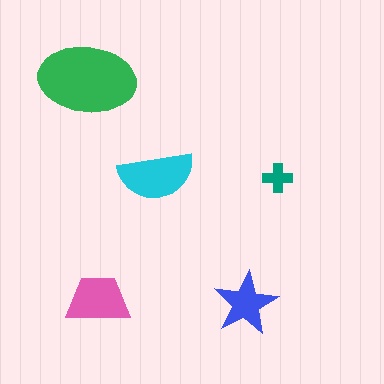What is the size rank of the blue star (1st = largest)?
4th.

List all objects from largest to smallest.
The green ellipse, the cyan semicircle, the pink trapezoid, the blue star, the teal cross.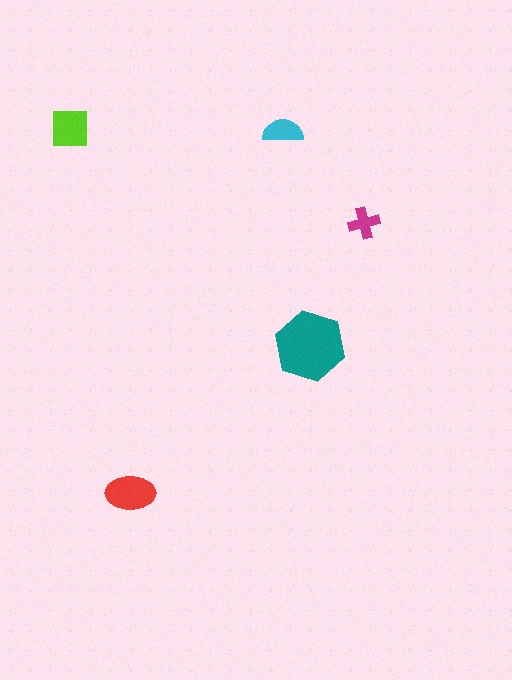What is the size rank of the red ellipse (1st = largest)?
2nd.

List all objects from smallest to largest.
The magenta cross, the cyan semicircle, the lime square, the red ellipse, the teal hexagon.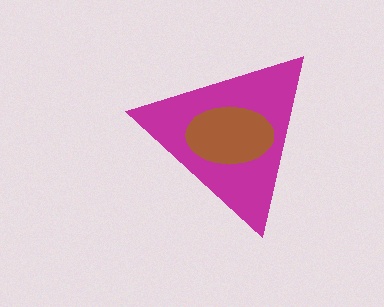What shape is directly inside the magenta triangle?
The brown ellipse.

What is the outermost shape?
The magenta triangle.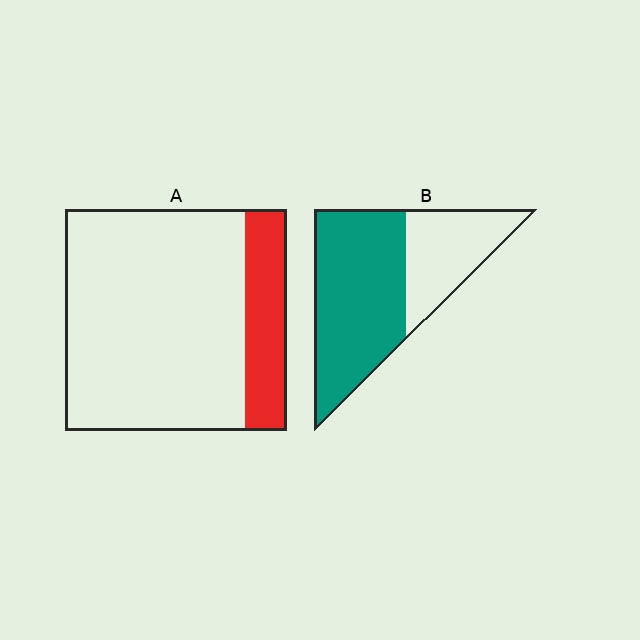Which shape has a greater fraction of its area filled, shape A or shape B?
Shape B.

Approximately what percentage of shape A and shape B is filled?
A is approximately 20% and B is approximately 65%.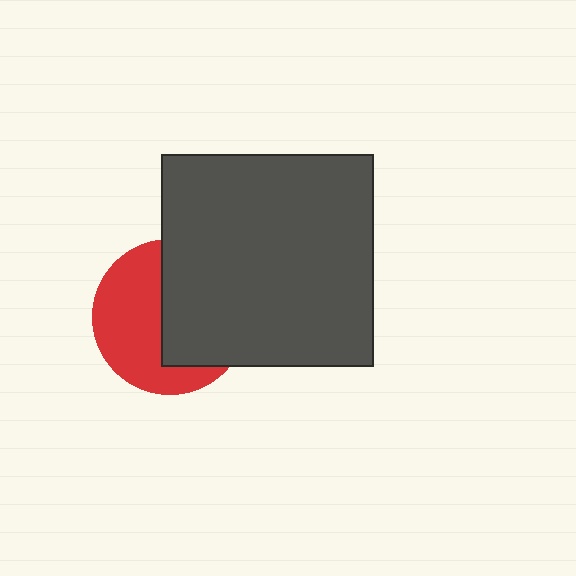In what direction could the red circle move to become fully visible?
The red circle could move left. That would shift it out from behind the dark gray square entirely.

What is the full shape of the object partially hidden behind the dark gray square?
The partially hidden object is a red circle.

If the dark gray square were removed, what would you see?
You would see the complete red circle.